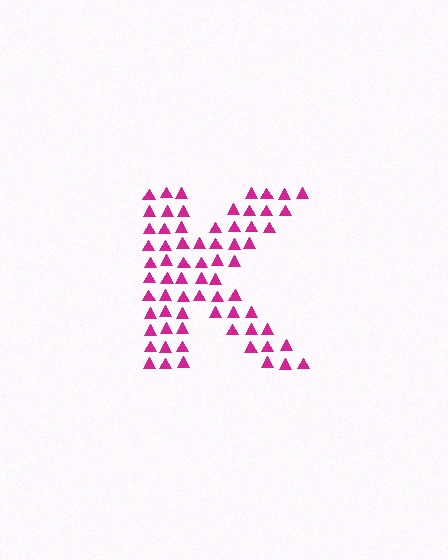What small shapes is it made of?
It is made of small triangles.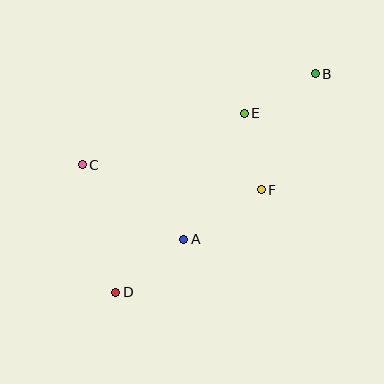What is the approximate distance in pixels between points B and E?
The distance between B and E is approximately 81 pixels.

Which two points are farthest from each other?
Points B and D are farthest from each other.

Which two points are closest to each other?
Points E and F are closest to each other.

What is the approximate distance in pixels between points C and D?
The distance between C and D is approximately 132 pixels.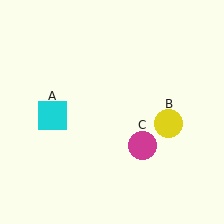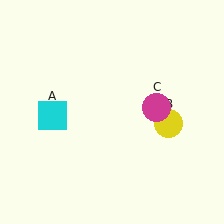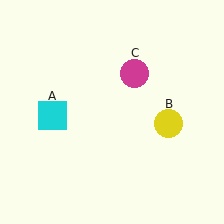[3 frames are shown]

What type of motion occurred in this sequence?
The magenta circle (object C) rotated counterclockwise around the center of the scene.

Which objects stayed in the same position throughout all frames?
Cyan square (object A) and yellow circle (object B) remained stationary.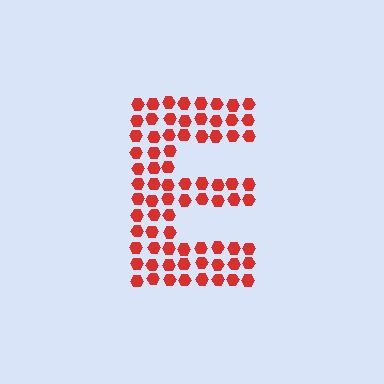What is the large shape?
The large shape is the letter E.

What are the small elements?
The small elements are hexagons.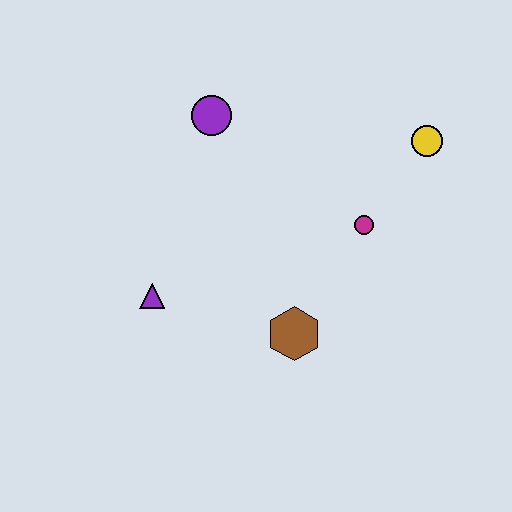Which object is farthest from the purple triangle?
The yellow circle is farthest from the purple triangle.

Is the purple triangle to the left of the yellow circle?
Yes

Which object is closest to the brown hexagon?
The magenta circle is closest to the brown hexagon.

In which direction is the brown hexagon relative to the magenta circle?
The brown hexagon is below the magenta circle.